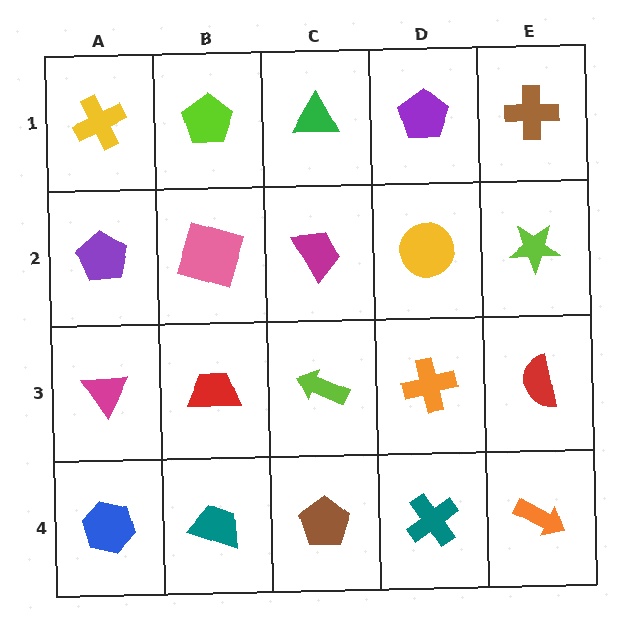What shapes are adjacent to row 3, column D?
A yellow circle (row 2, column D), a teal cross (row 4, column D), a lime arrow (row 3, column C), a red semicircle (row 3, column E).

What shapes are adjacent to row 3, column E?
A lime star (row 2, column E), an orange arrow (row 4, column E), an orange cross (row 3, column D).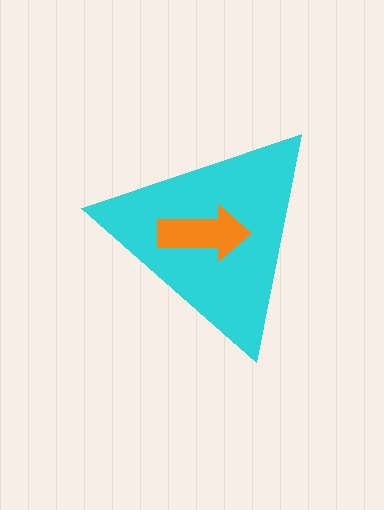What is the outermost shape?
The cyan triangle.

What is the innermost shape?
The orange arrow.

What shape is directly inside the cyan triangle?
The orange arrow.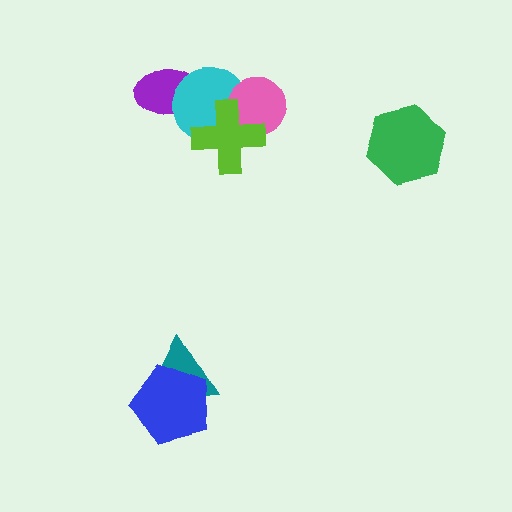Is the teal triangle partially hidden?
Yes, it is partially covered by another shape.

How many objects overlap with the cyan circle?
3 objects overlap with the cyan circle.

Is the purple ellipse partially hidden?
Yes, it is partially covered by another shape.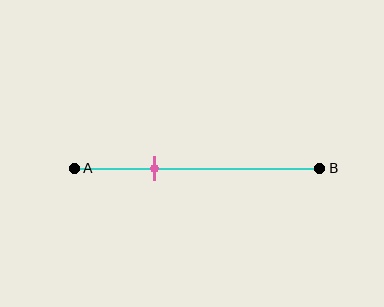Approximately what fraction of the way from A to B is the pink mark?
The pink mark is approximately 35% of the way from A to B.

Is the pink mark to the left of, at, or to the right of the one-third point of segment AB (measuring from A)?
The pink mark is approximately at the one-third point of segment AB.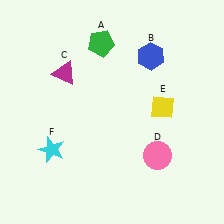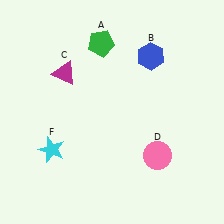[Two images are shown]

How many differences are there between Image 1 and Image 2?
There is 1 difference between the two images.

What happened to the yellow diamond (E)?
The yellow diamond (E) was removed in Image 2. It was in the top-right area of Image 1.